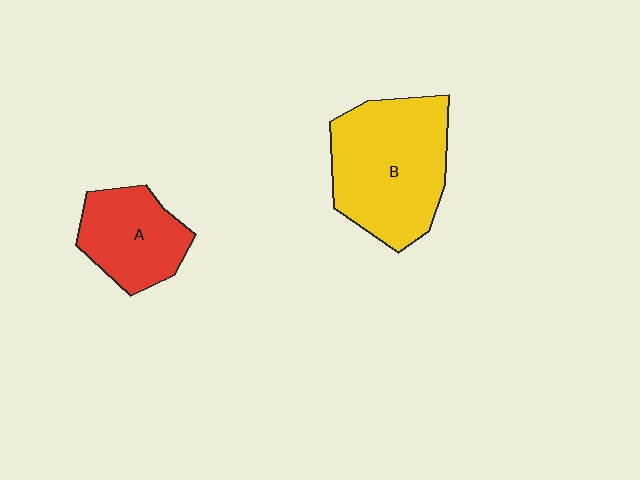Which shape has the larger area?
Shape B (yellow).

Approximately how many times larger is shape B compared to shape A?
Approximately 1.7 times.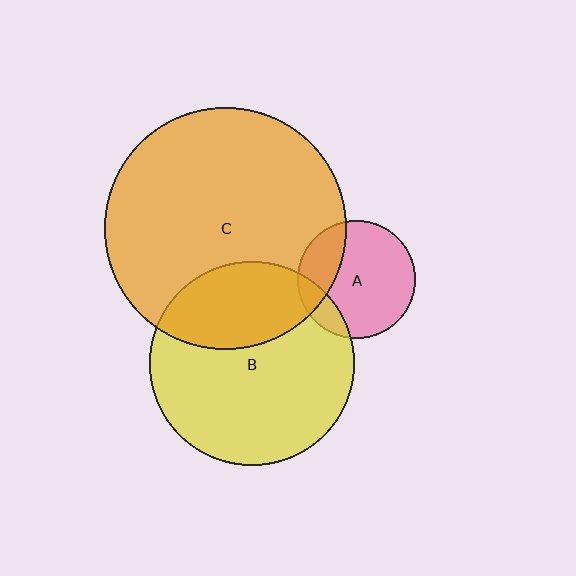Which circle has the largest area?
Circle C (orange).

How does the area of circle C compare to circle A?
Approximately 4.2 times.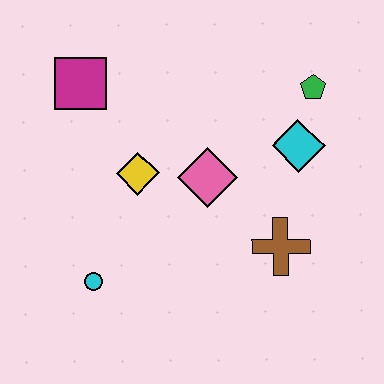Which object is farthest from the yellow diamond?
The green pentagon is farthest from the yellow diamond.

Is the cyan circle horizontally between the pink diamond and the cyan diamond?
No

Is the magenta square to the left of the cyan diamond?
Yes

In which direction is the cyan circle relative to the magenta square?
The cyan circle is below the magenta square.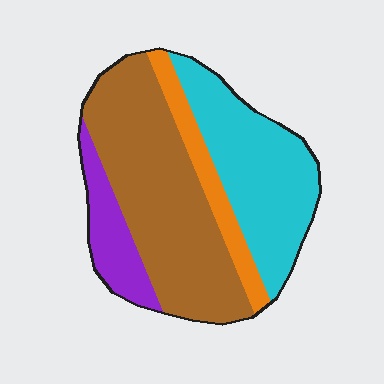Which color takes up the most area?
Brown, at roughly 45%.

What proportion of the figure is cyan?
Cyan takes up between a sixth and a third of the figure.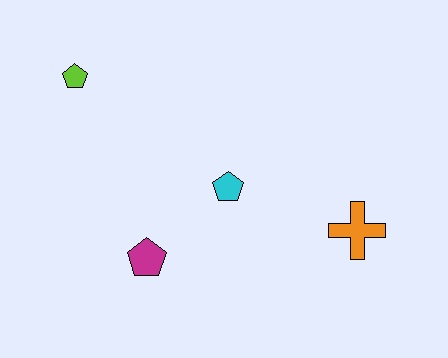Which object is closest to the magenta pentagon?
The cyan pentagon is closest to the magenta pentagon.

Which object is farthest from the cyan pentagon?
The lime pentagon is farthest from the cyan pentagon.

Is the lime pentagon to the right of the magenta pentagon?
No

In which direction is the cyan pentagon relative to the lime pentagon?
The cyan pentagon is to the right of the lime pentagon.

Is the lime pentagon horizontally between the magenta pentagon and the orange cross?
No